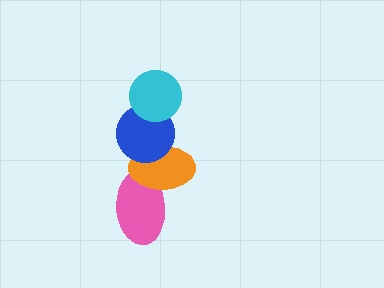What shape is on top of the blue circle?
The cyan circle is on top of the blue circle.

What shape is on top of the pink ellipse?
The orange ellipse is on top of the pink ellipse.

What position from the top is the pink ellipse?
The pink ellipse is 4th from the top.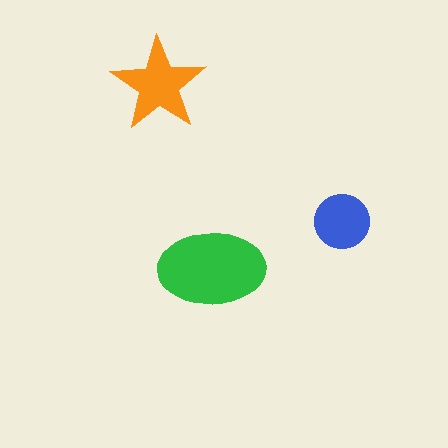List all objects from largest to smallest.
The green ellipse, the orange star, the blue circle.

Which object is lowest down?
The green ellipse is bottommost.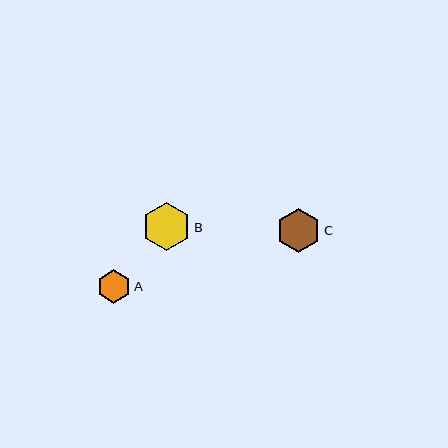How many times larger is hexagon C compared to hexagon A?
Hexagon C is approximately 1.3 times the size of hexagon A.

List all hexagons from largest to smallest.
From largest to smallest: B, C, A.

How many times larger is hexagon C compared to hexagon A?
Hexagon C is approximately 1.3 times the size of hexagon A.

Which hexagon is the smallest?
Hexagon A is the smallest with a size of approximately 33 pixels.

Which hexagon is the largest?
Hexagon B is the largest with a size of approximately 49 pixels.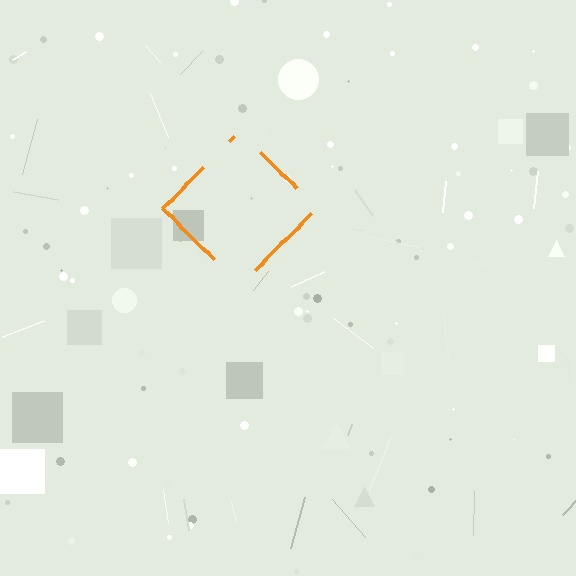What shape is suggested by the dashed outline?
The dashed outline suggests a diamond.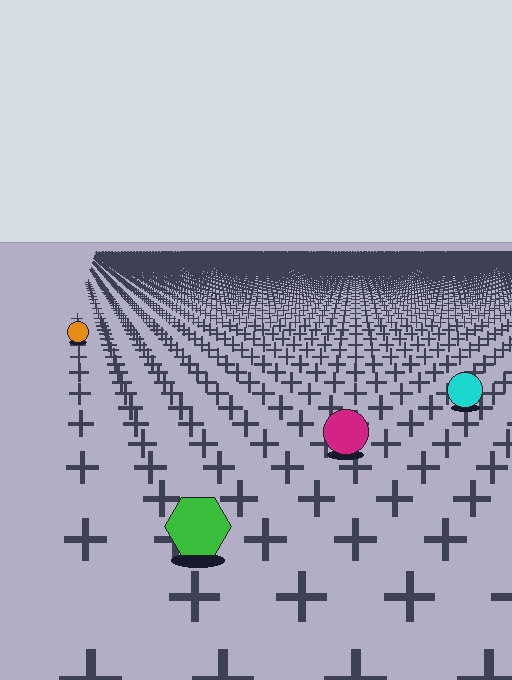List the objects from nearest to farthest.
From nearest to farthest: the green hexagon, the magenta circle, the cyan circle, the orange circle.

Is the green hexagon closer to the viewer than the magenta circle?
Yes. The green hexagon is closer — you can tell from the texture gradient: the ground texture is coarser near it.